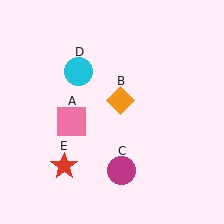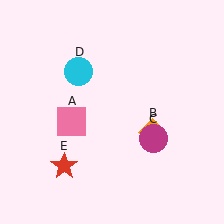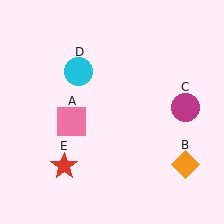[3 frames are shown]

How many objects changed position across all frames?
2 objects changed position: orange diamond (object B), magenta circle (object C).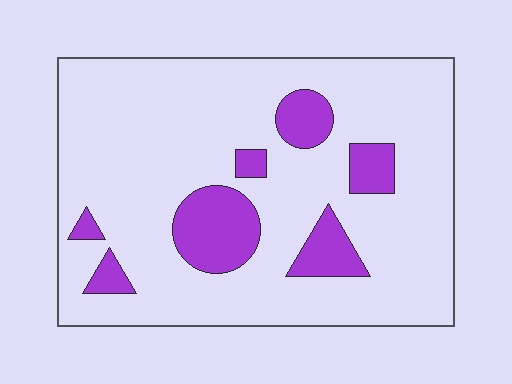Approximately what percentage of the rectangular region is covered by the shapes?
Approximately 15%.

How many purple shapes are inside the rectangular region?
7.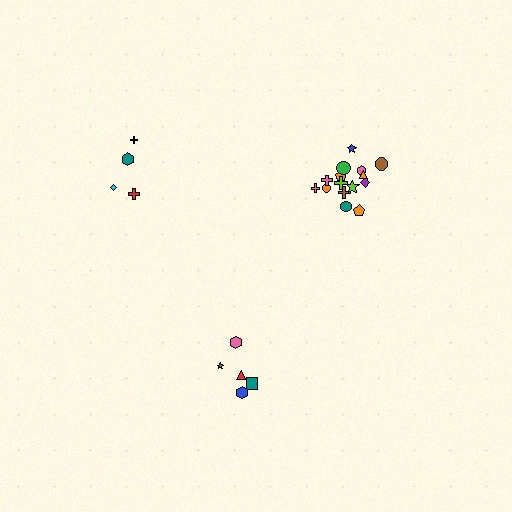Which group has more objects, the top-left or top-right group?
The top-right group.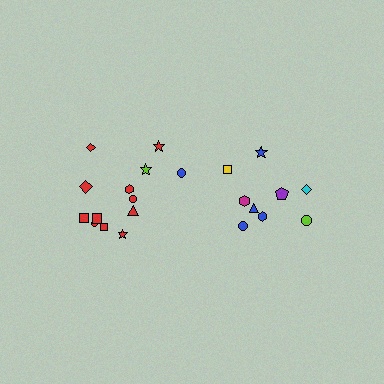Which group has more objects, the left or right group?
The left group.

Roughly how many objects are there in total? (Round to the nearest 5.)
Roughly 20 objects in total.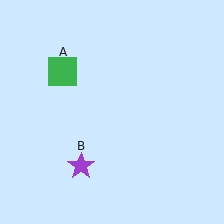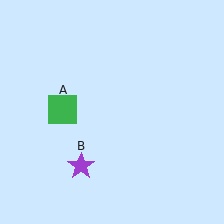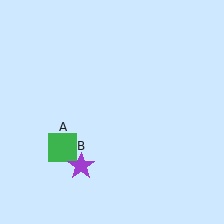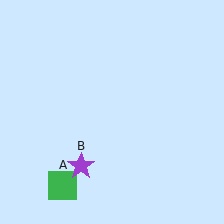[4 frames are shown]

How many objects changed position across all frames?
1 object changed position: green square (object A).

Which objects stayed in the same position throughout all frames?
Purple star (object B) remained stationary.